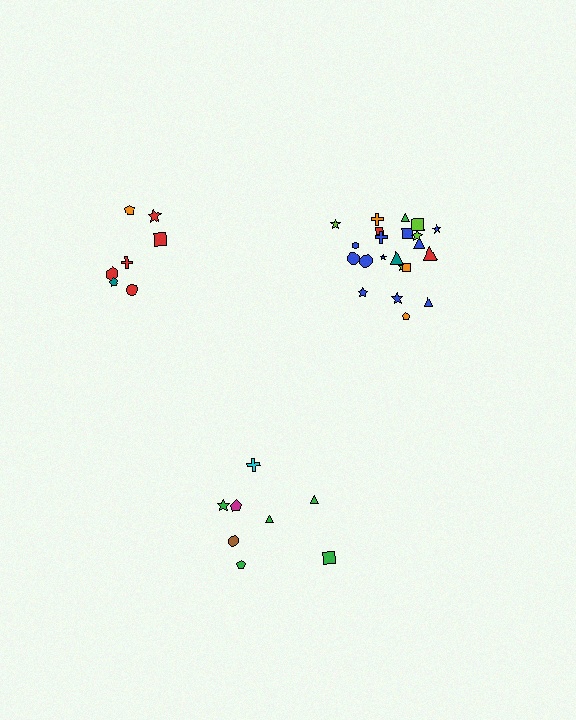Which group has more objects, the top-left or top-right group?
The top-right group.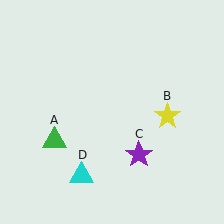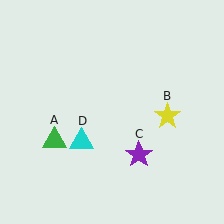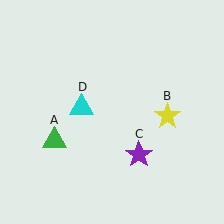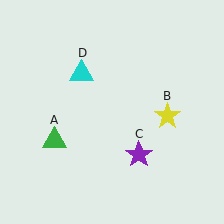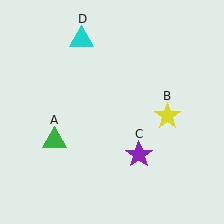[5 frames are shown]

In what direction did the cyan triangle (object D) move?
The cyan triangle (object D) moved up.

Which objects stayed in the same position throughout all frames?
Green triangle (object A) and yellow star (object B) and purple star (object C) remained stationary.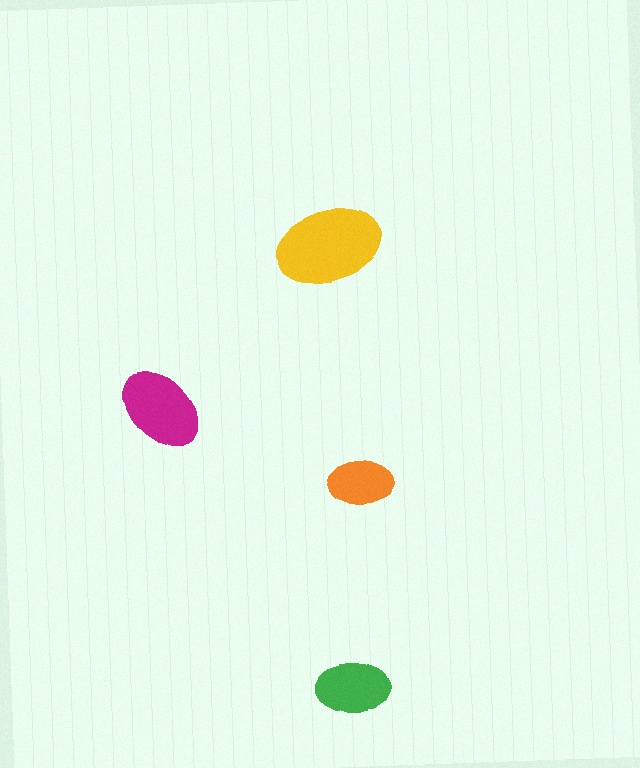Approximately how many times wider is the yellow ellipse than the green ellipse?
About 1.5 times wider.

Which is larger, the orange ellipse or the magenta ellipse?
The magenta one.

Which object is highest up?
The yellow ellipse is topmost.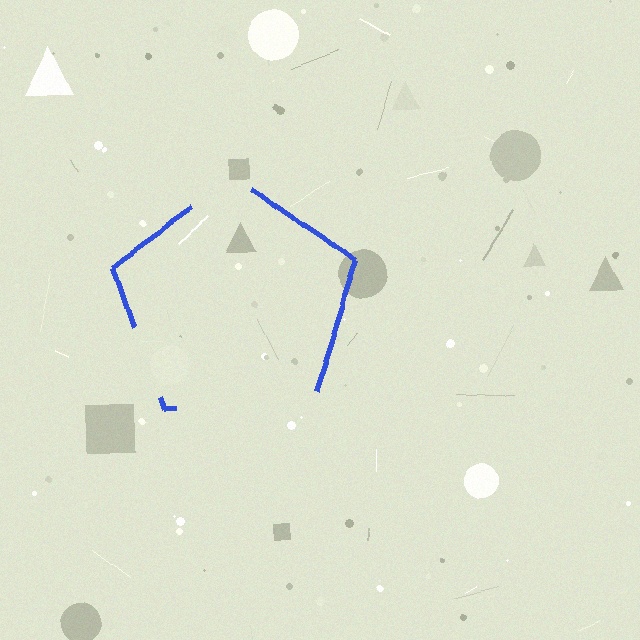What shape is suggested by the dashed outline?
The dashed outline suggests a pentagon.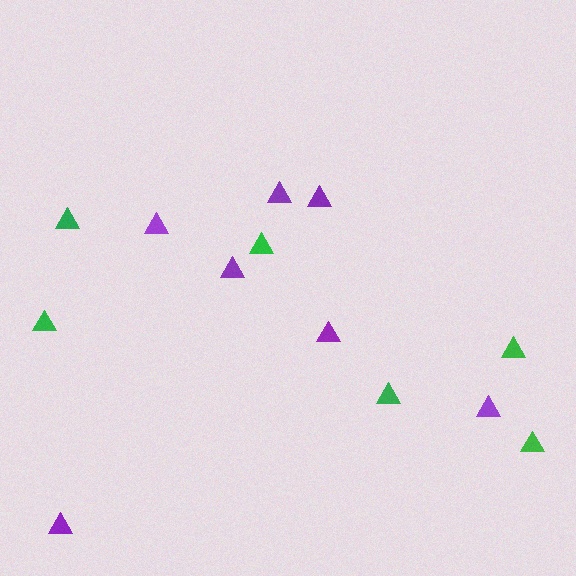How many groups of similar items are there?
There are 2 groups: one group of green triangles (6) and one group of purple triangles (7).